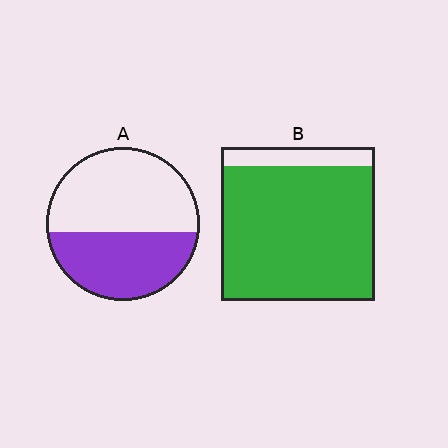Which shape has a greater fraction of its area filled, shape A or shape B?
Shape B.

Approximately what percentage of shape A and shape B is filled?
A is approximately 45% and B is approximately 90%.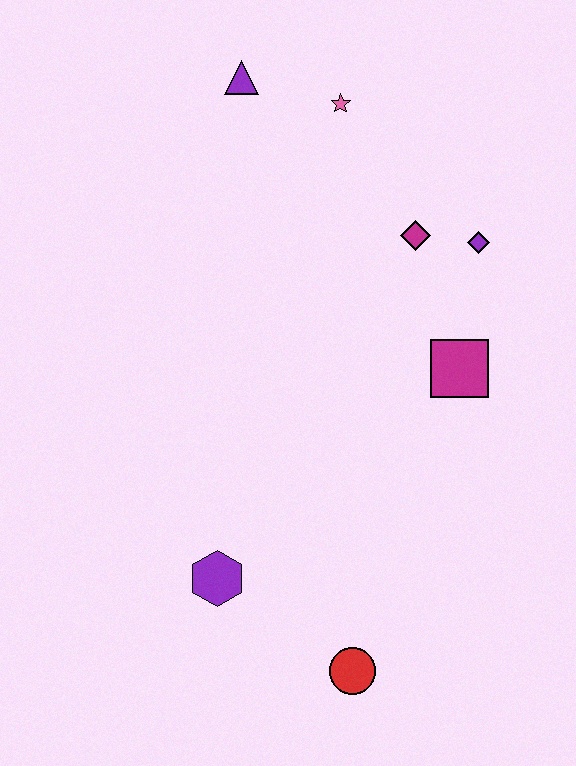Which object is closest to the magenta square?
The purple diamond is closest to the magenta square.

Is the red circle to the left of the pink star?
No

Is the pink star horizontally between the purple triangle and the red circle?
Yes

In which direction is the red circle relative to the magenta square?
The red circle is below the magenta square.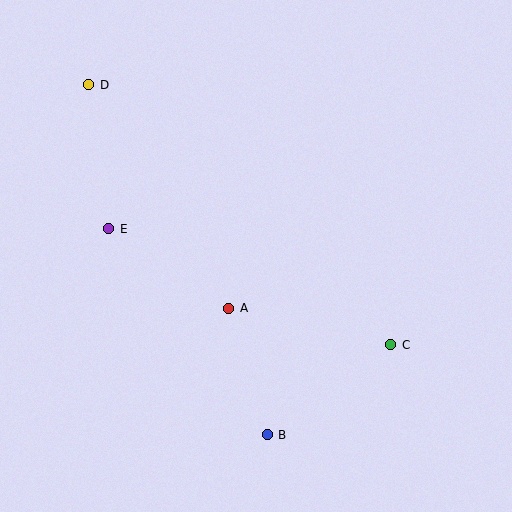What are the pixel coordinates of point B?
Point B is at (267, 435).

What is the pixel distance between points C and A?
The distance between C and A is 166 pixels.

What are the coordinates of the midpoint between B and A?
The midpoint between B and A is at (248, 372).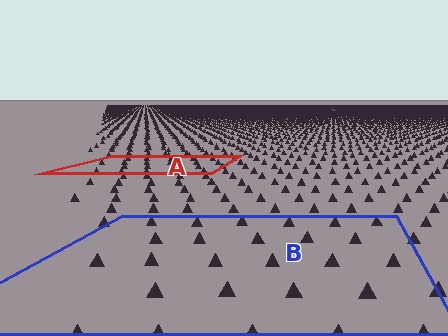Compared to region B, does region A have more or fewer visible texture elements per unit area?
Region A has more texture elements per unit area — they are packed more densely because it is farther away.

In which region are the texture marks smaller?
The texture marks are smaller in region A, because it is farther away.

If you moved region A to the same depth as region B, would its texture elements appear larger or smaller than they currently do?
They would appear larger. At a closer depth, the same texture elements are projected at a bigger on-screen size.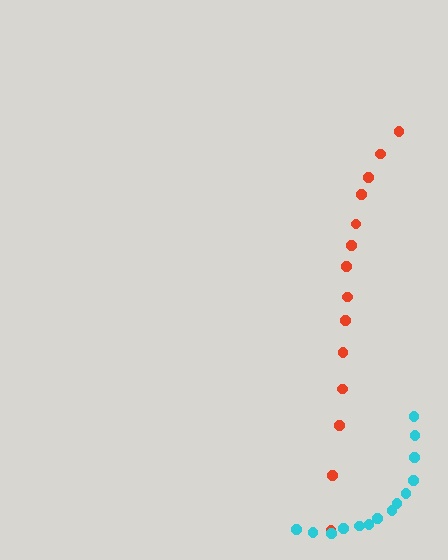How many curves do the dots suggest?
There are 2 distinct paths.